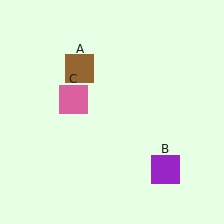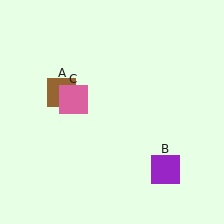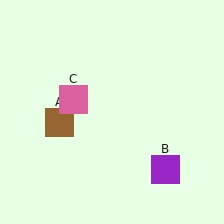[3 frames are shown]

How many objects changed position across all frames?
1 object changed position: brown square (object A).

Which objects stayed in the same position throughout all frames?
Purple square (object B) and pink square (object C) remained stationary.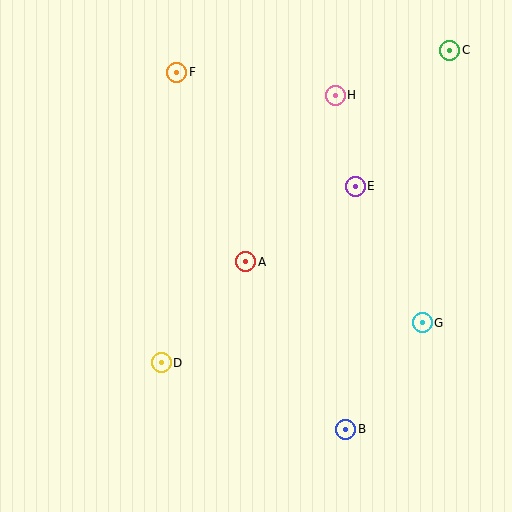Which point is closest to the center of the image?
Point A at (246, 262) is closest to the center.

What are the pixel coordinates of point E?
Point E is at (355, 186).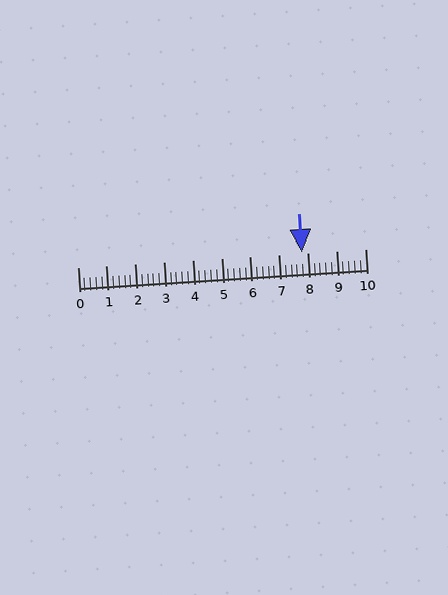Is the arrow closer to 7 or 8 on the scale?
The arrow is closer to 8.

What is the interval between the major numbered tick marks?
The major tick marks are spaced 1 units apart.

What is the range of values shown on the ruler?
The ruler shows values from 0 to 10.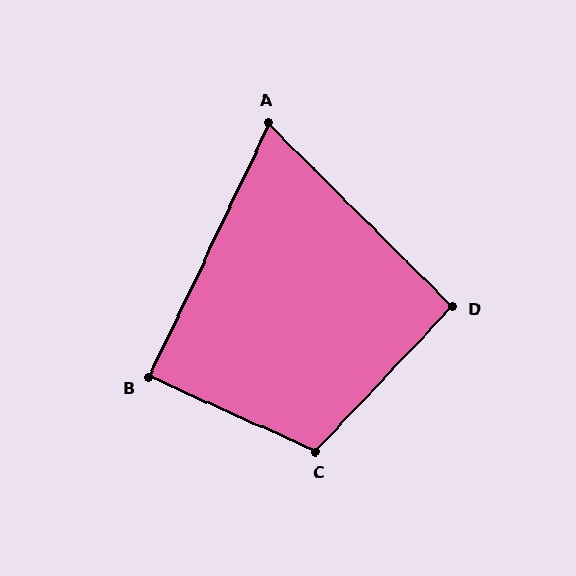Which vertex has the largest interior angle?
C, at approximately 109 degrees.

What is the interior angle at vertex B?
Approximately 89 degrees (approximately right).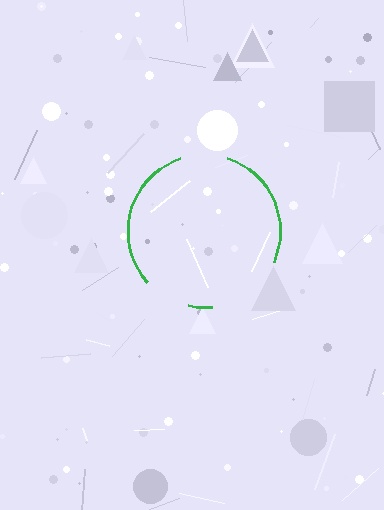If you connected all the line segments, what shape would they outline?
They would outline a circle.